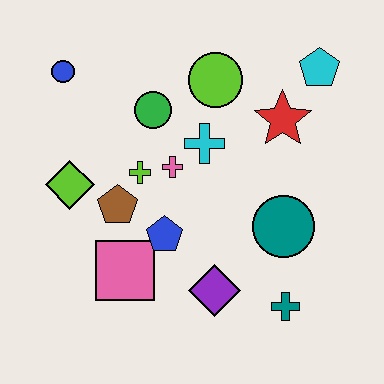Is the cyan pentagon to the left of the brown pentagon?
No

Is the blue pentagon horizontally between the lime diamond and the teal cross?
Yes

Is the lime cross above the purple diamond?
Yes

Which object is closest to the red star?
The cyan pentagon is closest to the red star.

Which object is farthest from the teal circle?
The blue circle is farthest from the teal circle.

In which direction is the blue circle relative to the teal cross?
The blue circle is above the teal cross.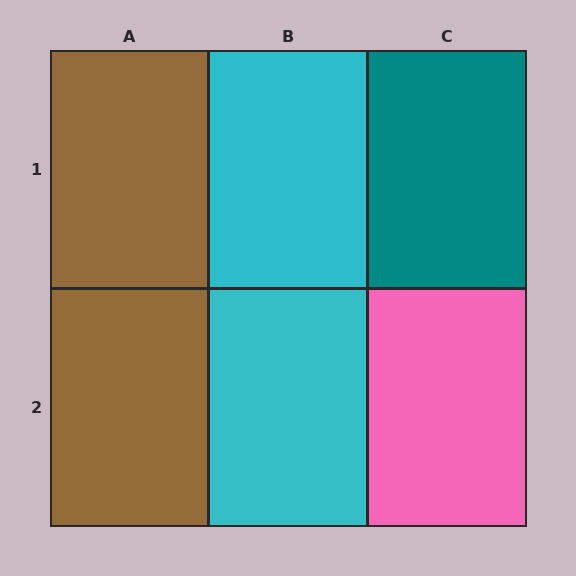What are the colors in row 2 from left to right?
Brown, cyan, pink.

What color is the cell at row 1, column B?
Cyan.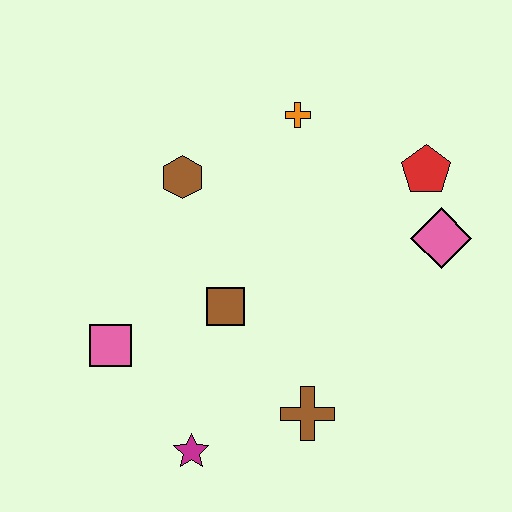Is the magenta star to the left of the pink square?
No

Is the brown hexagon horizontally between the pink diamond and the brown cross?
No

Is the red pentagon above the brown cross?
Yes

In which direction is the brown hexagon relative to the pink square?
The brown hexagon is above the pink square.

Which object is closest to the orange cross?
The brown hexagon is closest to the orange cross.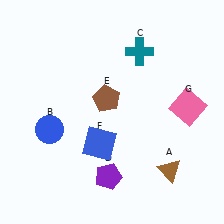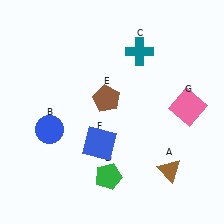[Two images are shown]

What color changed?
The pentagon (D) changed from purple in Image 1 to green in Image 2.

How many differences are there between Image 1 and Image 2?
There is 1 difference between the two images.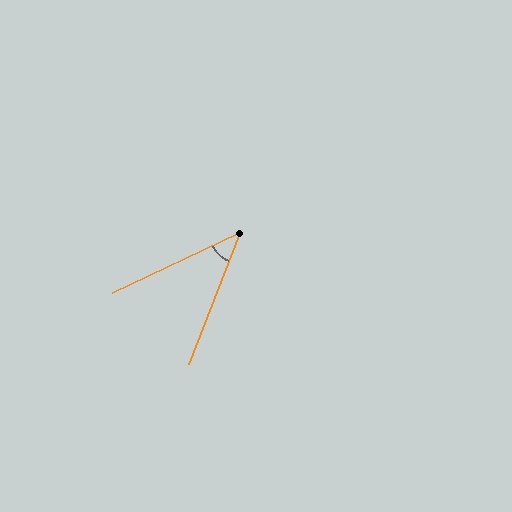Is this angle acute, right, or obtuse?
It is acute.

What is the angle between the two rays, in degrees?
Approximately 44 degrees.